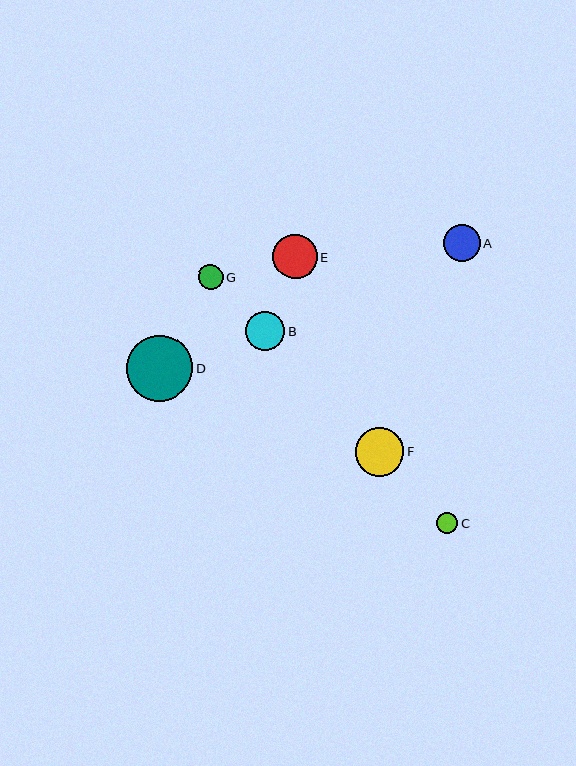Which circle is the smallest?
Circle C is the smallest with a size of approximately 21 pixels.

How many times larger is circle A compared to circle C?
Circle A is approximately 1.7 times the size of circle C.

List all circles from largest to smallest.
From largest to smallest: D, F, E, B, A, G, C.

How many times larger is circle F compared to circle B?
Circle F is approximately 1.3 times the size of circle B.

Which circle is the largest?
Circle D is the largest with a size of approximately 66 pixels.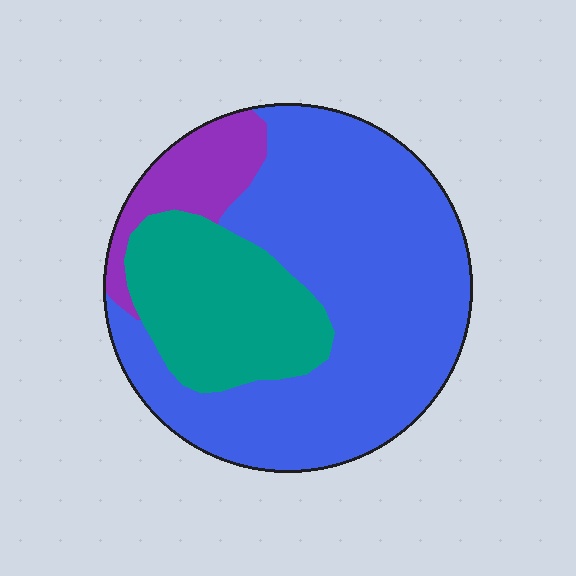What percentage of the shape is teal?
Teal covers 24% of the shape.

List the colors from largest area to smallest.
From largest to smallest: blue, teal, purple.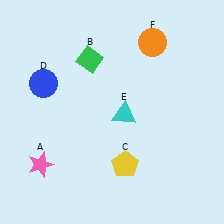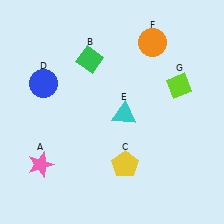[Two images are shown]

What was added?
A lime diamond (G) was added in Image 2.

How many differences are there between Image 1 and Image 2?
There is 1 difference between the two images.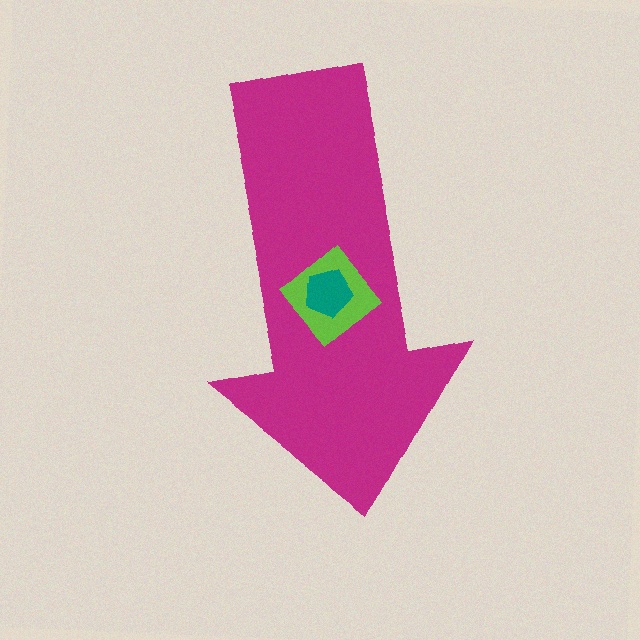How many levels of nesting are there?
3.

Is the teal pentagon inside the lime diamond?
Yes.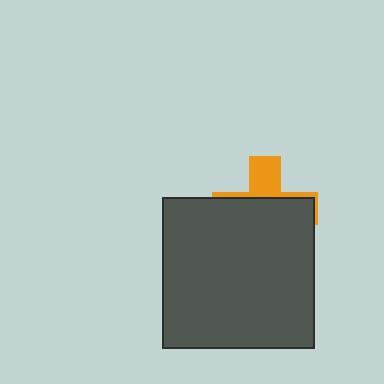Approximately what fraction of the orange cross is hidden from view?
Roughly 69% of the orange cross is hidden behind the dark gray square.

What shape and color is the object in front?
The object in front is a dark gray square.